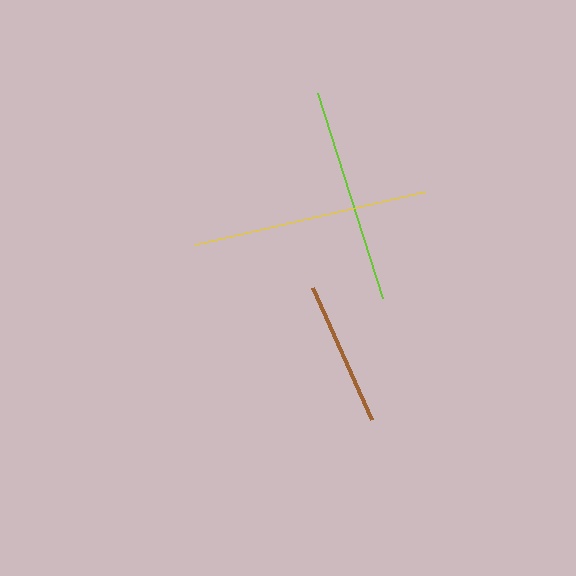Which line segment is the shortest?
The brown line is the shortest at approximately 145 pixels.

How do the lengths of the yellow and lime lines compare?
The yellow and lime lines are approximately the same length.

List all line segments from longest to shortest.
From longest to shortest: yellow, lime, brown.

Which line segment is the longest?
The yellow line is the longest at approximately 235 pixels.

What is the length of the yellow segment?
The yellow segment is approximately 235 pixels long.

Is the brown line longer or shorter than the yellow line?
The yellow line is longer than the brown line.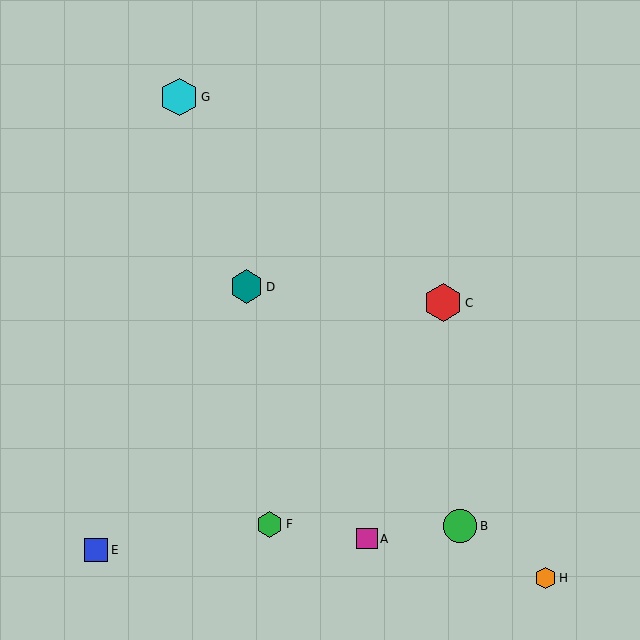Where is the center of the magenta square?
The center of the magenta square is at (367, 539).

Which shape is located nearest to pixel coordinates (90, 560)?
The blue square (labeled E) at (96, 550) is nearest to that location.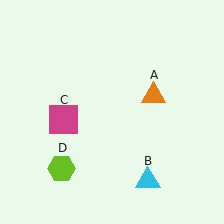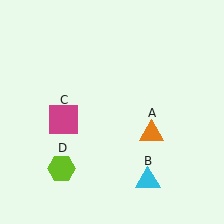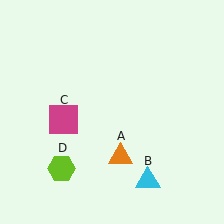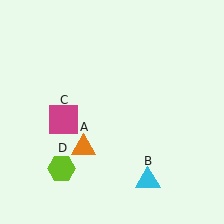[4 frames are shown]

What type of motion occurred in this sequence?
The orange triangle (object A) rotated clockwise around the center of the scene.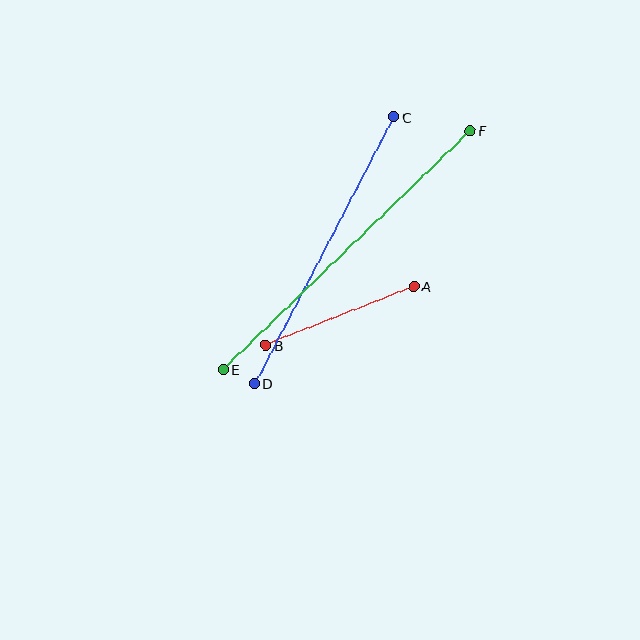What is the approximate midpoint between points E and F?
The midpoint is at approximately (347, 250) pixels.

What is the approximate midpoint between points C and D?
The midpoint is at approximately (324, 250) pixels.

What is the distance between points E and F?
The distance is approximately 344 pixels.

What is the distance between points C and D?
The distance is approximately 301 pixels.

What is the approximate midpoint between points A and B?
The midpoint is at approximately (340, 316) pixels.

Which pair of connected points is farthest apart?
Points E and F are farthest apart.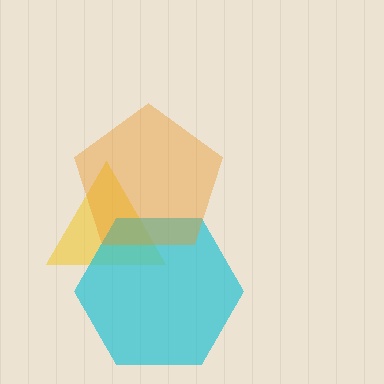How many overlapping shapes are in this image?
There are 3 overlapping shapes in the image.